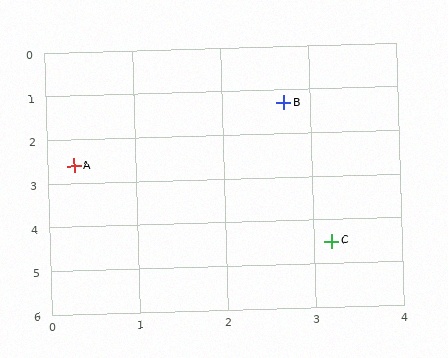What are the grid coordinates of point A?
Point A is at approximately (0.3, 2.6).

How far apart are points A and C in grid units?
Points A and C are about 3.5 grid units apart.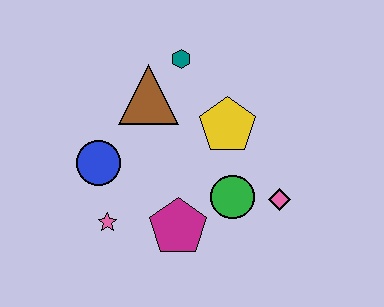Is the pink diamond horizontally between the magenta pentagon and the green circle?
No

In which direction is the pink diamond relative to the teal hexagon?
The pink diamond is below the teal hexagon.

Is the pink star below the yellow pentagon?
Yes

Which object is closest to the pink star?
The blue circle is closest to the pink star.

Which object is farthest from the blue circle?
The pink diamond is farthest from the blue circle.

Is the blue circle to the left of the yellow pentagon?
Yes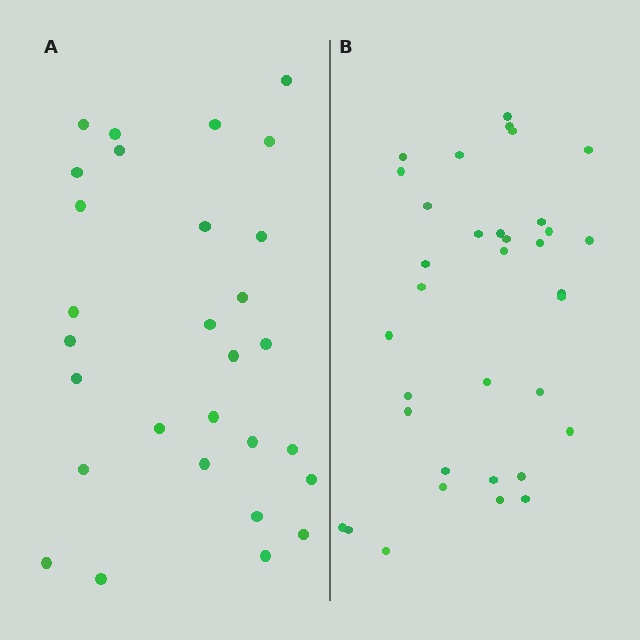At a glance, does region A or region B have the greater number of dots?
Region B (the right region) has more dots.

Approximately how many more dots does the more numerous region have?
Region B has about 6 more dots than region A.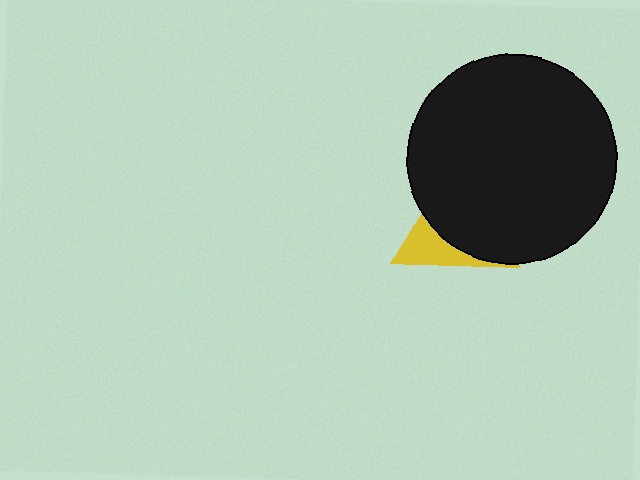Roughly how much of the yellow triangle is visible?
A small part of it is visible (roughly 31%).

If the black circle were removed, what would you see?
You would see the complete yellow triangle.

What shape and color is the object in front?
The object in front is a black circle.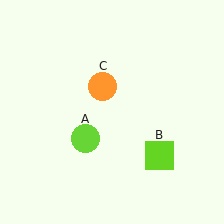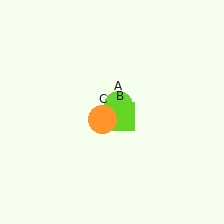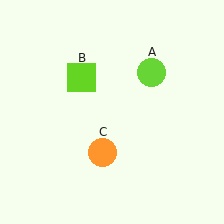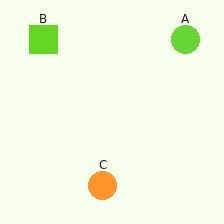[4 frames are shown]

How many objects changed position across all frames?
3 objects changed position: lime circle (object A), lime square (object B), orange circle (object C).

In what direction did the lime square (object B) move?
The lime square (object B) moved up and to the left.